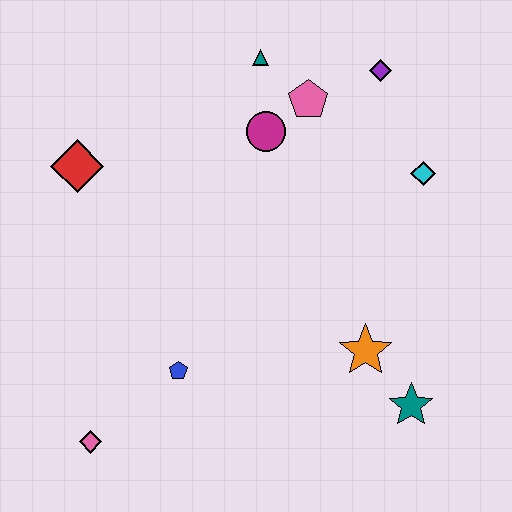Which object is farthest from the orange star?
The red diamond is farthest from the orange star.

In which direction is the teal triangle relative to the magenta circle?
The teal triangle is above the magenta circle.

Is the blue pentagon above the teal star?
Yes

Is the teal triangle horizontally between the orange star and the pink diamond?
Yes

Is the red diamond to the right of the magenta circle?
No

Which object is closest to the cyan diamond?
The purple diamond is closest to the cyan diamond.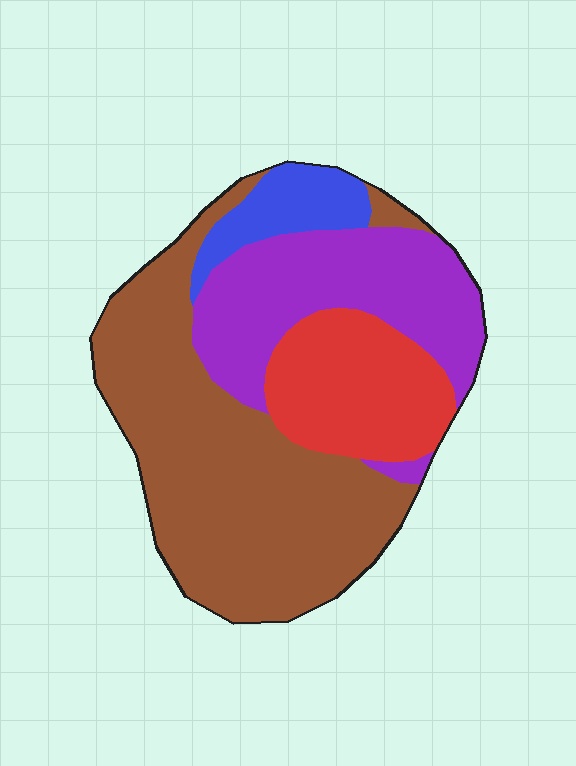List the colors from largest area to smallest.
From largest to smallest: brown, purple, red, blue.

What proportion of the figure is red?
Red takes up less than a quarter of the figure.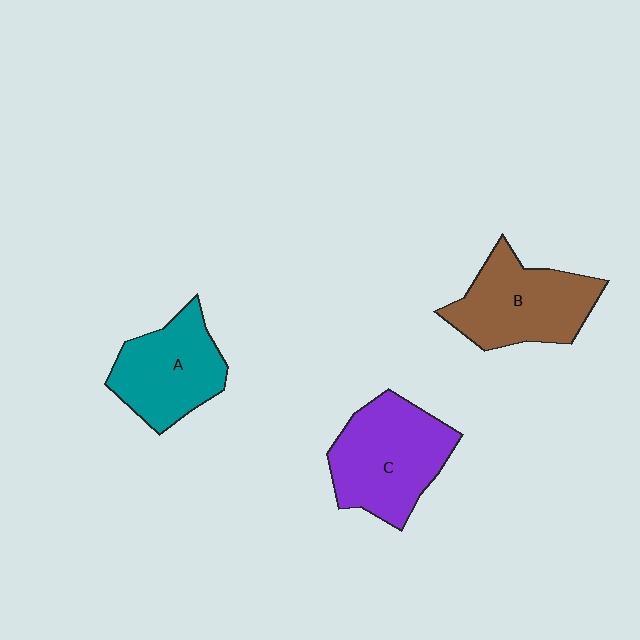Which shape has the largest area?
Shape C (purple).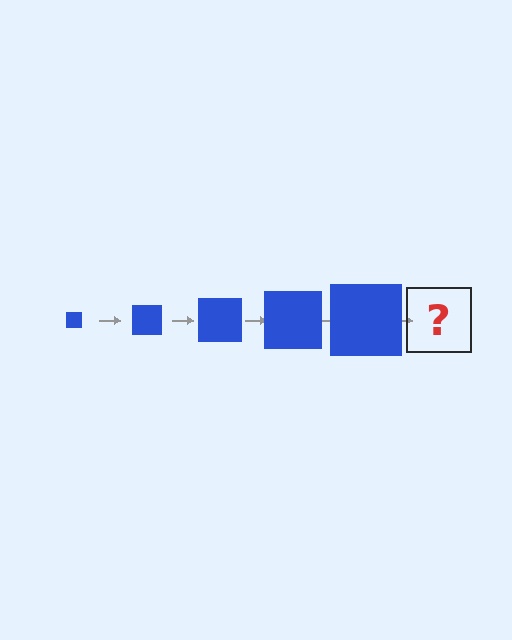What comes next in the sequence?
The next element should be a blue square, larger than the previous one.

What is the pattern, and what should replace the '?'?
The pattern is that the square gets progressively larger each step. The '?' should be a blue square, larger than the previous one.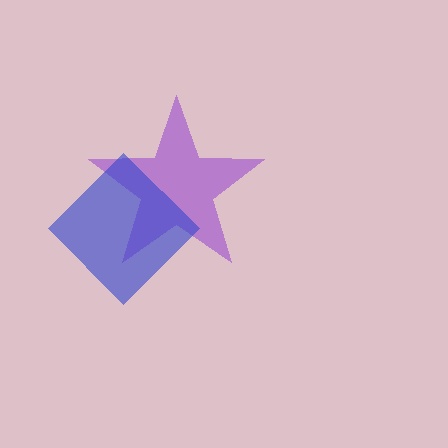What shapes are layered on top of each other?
The layered shapes are: a purple star, a blue diamond.